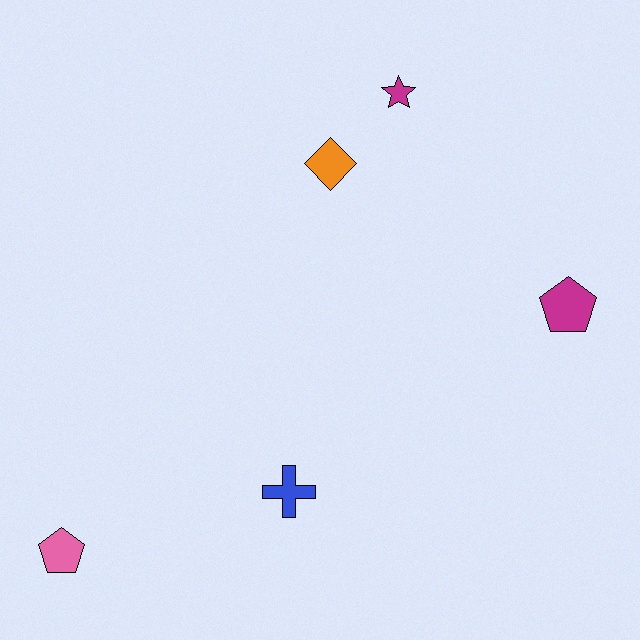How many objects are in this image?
There are 5 objects.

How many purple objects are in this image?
There are no purple objects.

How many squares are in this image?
There are no squares.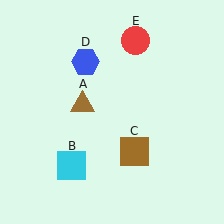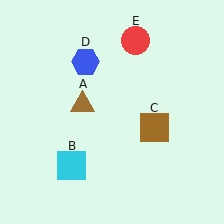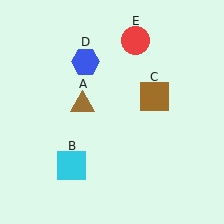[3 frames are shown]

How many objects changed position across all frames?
1 object changed position: brown square (object C).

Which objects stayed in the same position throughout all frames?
Brown triangle (object A) and cyan square (object B) and blue hexagon (object D) and red circle (object E) remained stationary.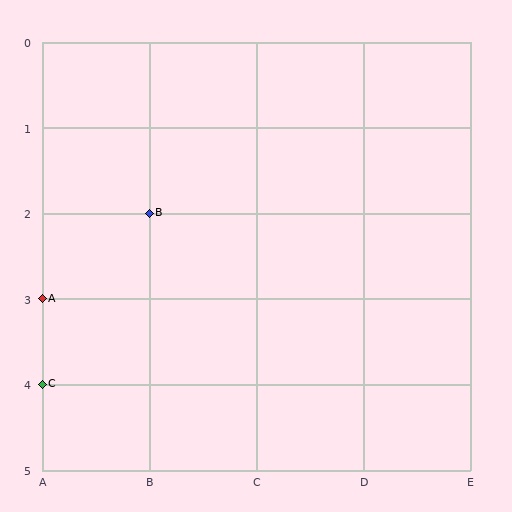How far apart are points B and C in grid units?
Points B and C are 1 column and 2 rows apart (about 2.2 grid units diagonally).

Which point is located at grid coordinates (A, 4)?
Point C is at (A, 4).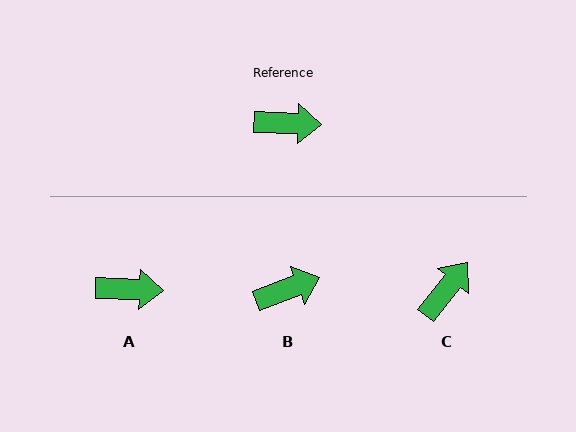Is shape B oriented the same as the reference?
No, it is off by about 22 degrees.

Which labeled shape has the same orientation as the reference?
A.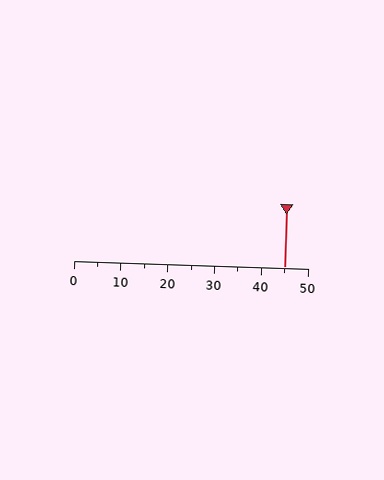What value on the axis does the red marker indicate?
The marker indicates approximately 45.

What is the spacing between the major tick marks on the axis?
The major ticks are spaced 10 apart.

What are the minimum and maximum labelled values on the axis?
The axis runs from 0 to 50.